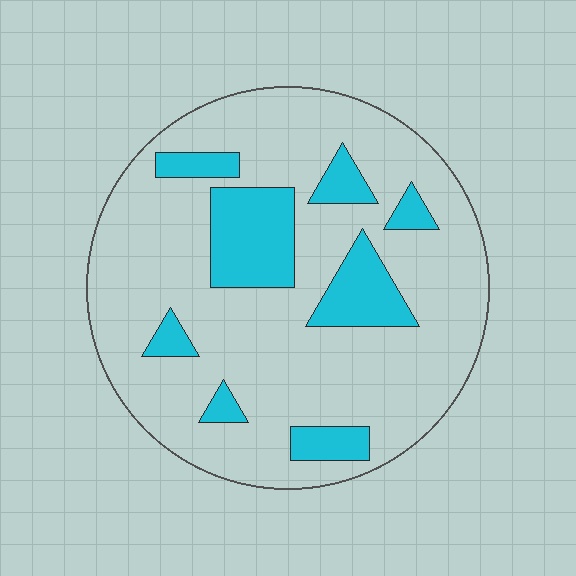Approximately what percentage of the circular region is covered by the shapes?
Approximately 20%.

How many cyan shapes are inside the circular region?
8.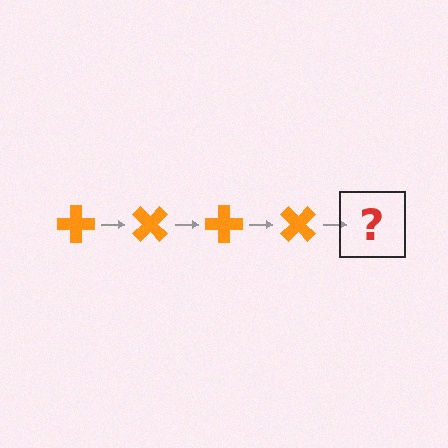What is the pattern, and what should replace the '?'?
The pattern is that the cross rotates 45 degrees each step. The '?' should be an orange cross rotated 180 degrees.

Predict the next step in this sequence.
The next step is an orange cross rotated 180 degrees.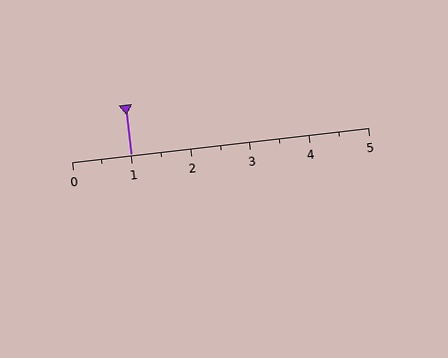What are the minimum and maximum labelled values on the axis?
The axis runs from 0 to 5.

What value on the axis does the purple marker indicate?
The marker indicates approximately 1.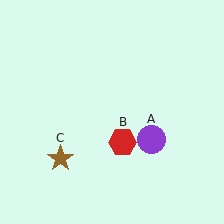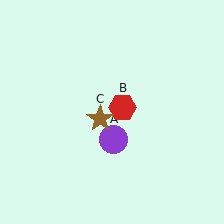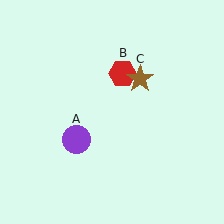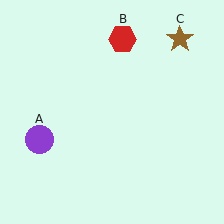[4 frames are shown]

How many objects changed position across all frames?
3 objects changed position: purple circle (object A), red hexagon (object B), brown star (object C).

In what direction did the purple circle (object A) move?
The purple circle (object A) moved left.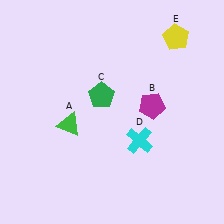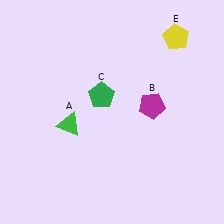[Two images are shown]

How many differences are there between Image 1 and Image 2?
There is 1 difference between the two images.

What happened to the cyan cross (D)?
The cyan cross (D) was removed in Image 2. It was in the bottom-right area of Image 1.